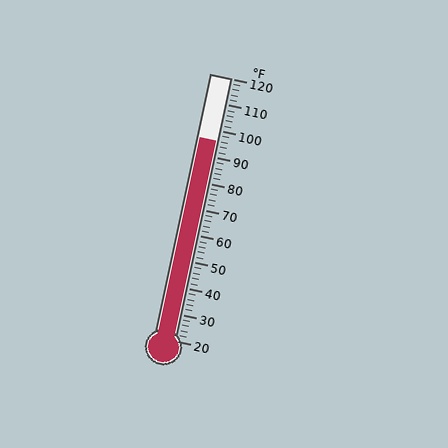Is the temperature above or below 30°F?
The temperature is above 30°F.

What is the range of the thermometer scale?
The thermometer scale ranges from 20°F to 120°F.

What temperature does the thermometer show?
The thermometer shows approximately 96°F.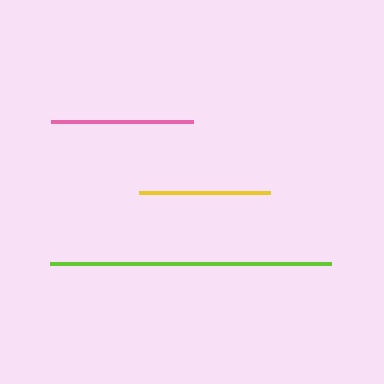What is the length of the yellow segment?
The yellow segment is approximately 132 pixels long.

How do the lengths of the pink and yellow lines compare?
The pink and yellow lines are approximately the same length.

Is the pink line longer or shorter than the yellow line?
The pink line is longer than the yellow line.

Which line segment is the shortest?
The yellow line is the shortest at approximately 132 pixels.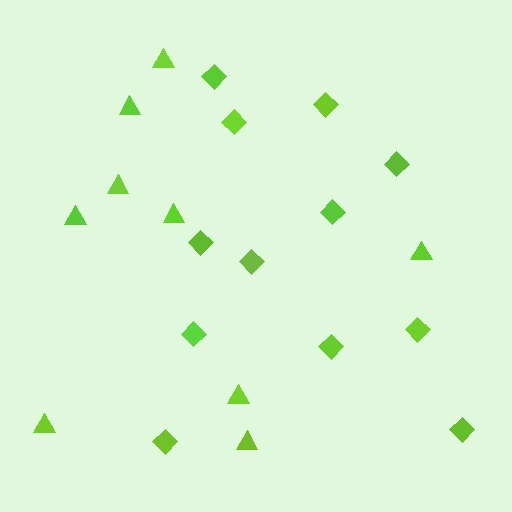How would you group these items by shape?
There are 2 groups: one group of triangles (9) and one group of diamonds (12).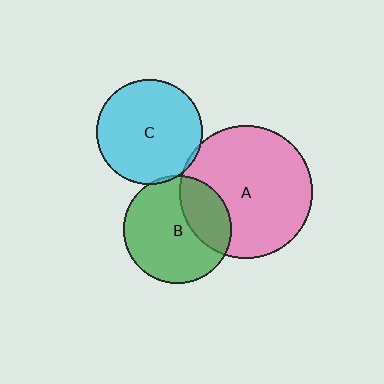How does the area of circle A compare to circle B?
Approximately 1.5 times.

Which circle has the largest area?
Circle A (pink).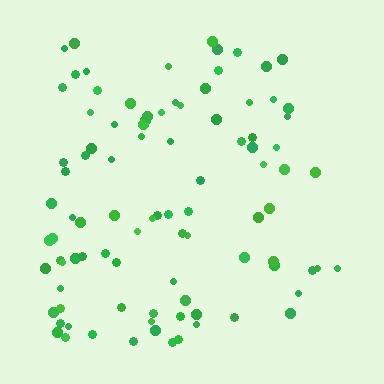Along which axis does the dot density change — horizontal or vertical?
Horizontal.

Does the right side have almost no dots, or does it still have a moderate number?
Still a moderate number, just noticeably fewer than the left.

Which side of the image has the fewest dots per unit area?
The right.